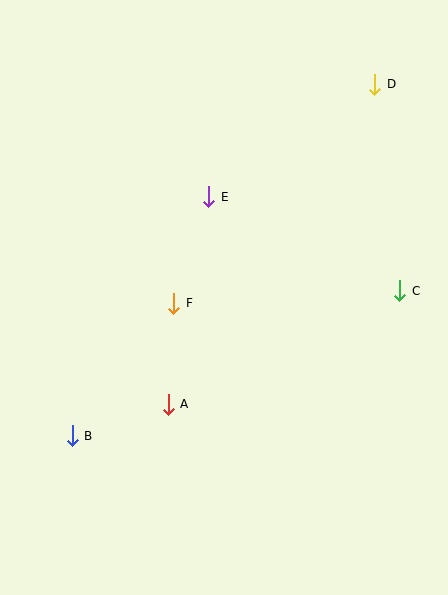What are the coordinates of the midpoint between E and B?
The midpoint between E and B is at (140, 316).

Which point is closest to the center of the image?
Point F at (174, 303) is closest to the center.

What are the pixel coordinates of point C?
Point C is at (400, 291).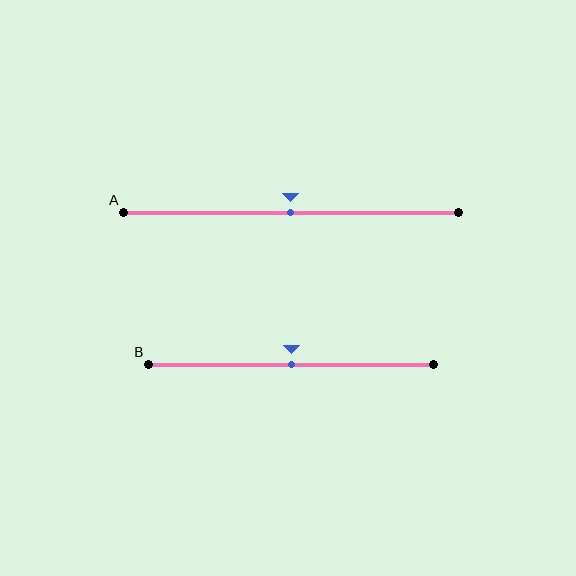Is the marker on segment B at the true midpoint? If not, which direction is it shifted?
Yes, the marker on segment B is at the true midpoint.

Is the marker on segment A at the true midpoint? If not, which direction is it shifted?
Yes, the marker on segment A is at the true midpoint.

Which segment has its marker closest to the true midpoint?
Segment A has its marker closest to the true midpoint.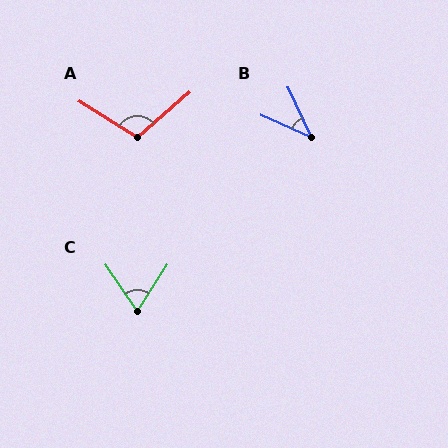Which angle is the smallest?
B, at approximately 41 degrees.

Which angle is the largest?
A, at approximately 107 degrees.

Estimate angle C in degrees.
Approximately 67 degrees.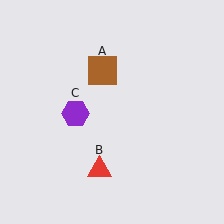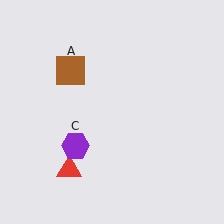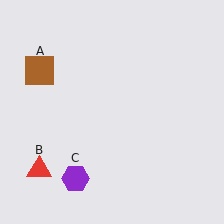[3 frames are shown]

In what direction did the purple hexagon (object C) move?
The purple hexagon (object C) moved down.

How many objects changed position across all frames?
3 objects changed position: brown square (object A), red triangle (object B), purple hexagon (object C).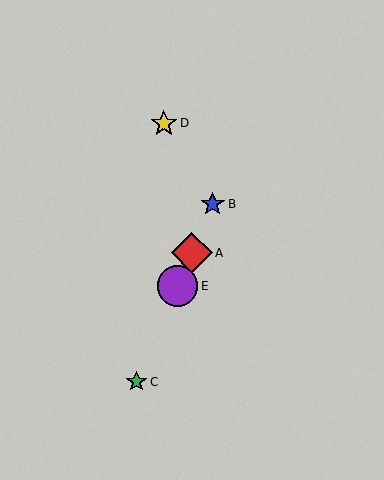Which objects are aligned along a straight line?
Objects A, B, C, E are aligned along a straight line.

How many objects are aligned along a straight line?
4 objects (A, B, C, E) are aligned along a straight line.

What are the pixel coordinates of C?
Object C is at (136, 382).